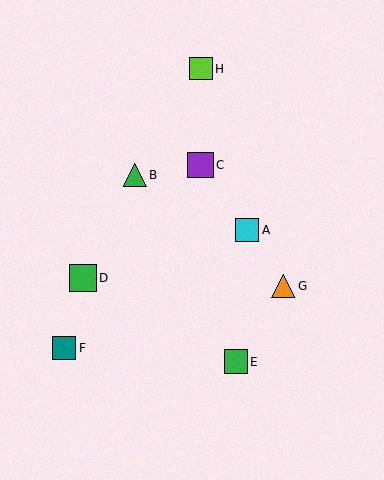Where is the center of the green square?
The center of the green square is at (236, 362).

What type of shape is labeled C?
Shape C is a purple square.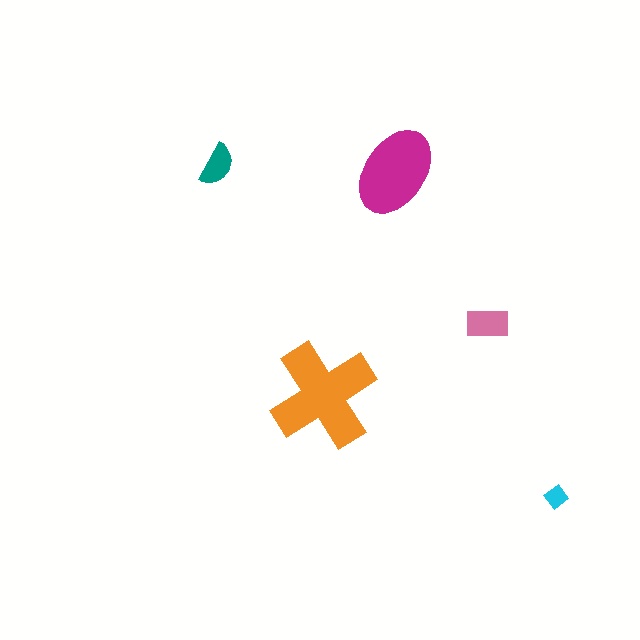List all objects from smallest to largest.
The cyan diamond, the teal semicircle, the pink rectangle, the magenta ellipse, the orange cross.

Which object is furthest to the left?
The teal semicircle is leftmost.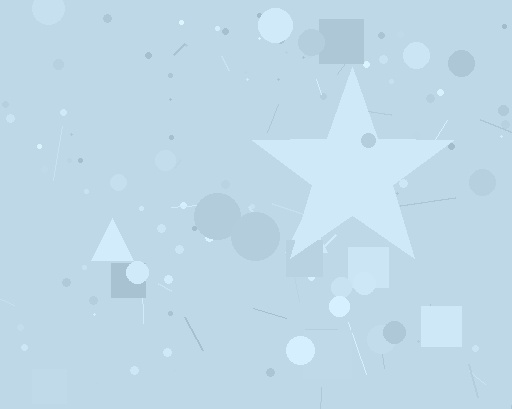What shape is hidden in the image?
A star is hidden in the image.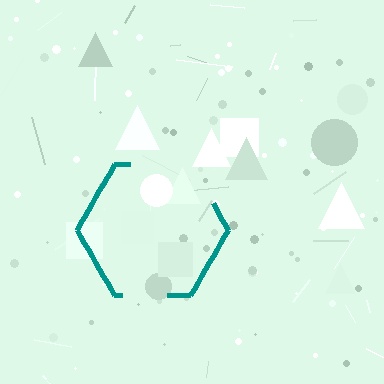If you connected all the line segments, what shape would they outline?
They would outline a hexagon.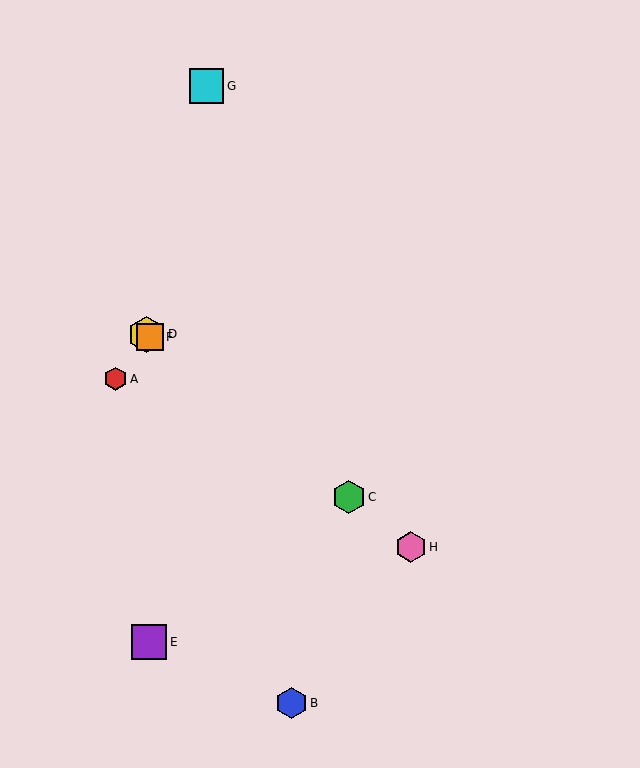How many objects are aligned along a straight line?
4 objects (C, D, F, H) are aligned along a straight line.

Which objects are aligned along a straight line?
Objects C, D, F, H are aligned along a straight line.